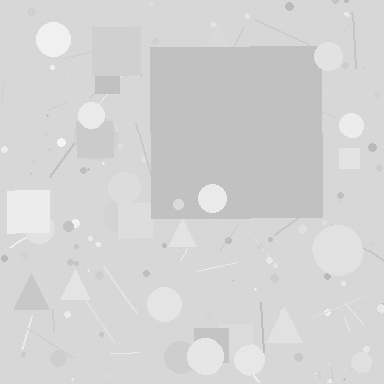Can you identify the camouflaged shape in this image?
The camouflaged shape is a square.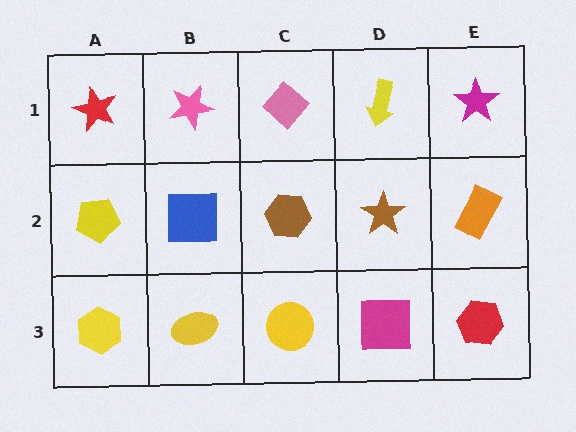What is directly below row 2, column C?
A yellow circle.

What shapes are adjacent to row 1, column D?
A brown star (row 2, column D), a pink diamond (row 1, column C), a magenta star (row 1, column E).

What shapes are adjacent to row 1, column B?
A blue square (row 2, column B), a red star (row 1, column A), a pink diamond (row 1, column C).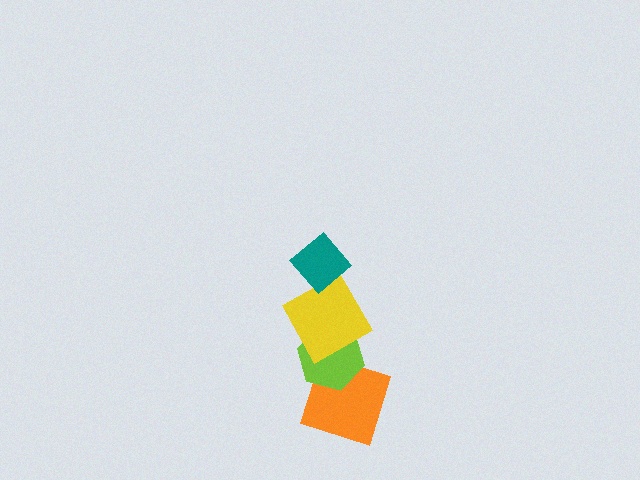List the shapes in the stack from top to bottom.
From top to bottom: the teal diamond, the yellow square, the lime hexagon, the orange square.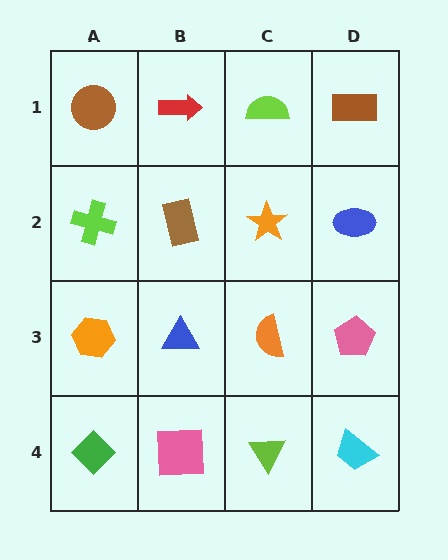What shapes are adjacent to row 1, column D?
A blue ellipse (row 2, column D), a lime semicircle (row 1, column C).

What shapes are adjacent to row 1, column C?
An orange star (row 2, column C), a red arrow (row 1, column B), a brown rectangle (row 1, column D).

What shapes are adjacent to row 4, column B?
A blue triangle (row 3, column B), a green diamond (row 4, column A), a lime triangle (row 4, column C).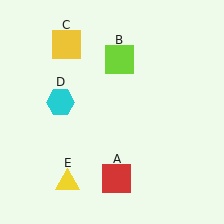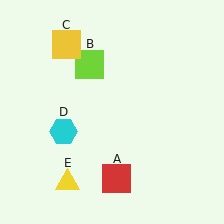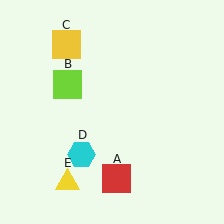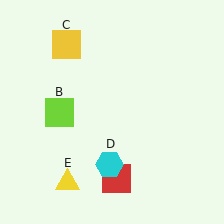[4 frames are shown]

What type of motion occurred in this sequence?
The lime square (object B), cyan hexagon (object D) rotated counterclockwise around the center of the scene.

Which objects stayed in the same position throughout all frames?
Red square (object A) and yellow square (object C) and yellow triangle (object E) remained stationary.